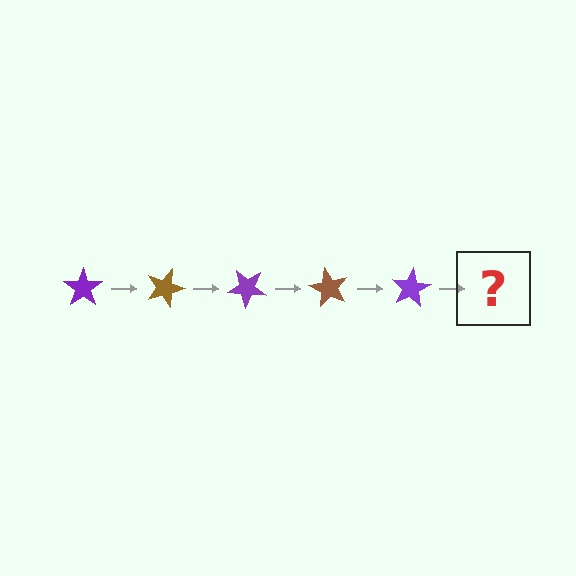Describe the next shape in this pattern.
It should be a brown star, rotated 100 degrees from the start.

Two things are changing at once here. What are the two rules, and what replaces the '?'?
The two rules are that it rotates 20 degrees each step and the color cycles through purple and brown. The '?' should be a brown star, rotated 100 degrees from the start.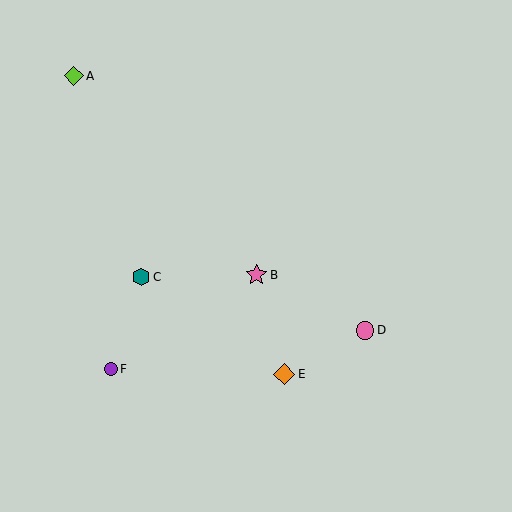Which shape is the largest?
The pink star (labeled B) is the largest.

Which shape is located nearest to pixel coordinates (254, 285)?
The pink star (labeled B) at (256, 275) is nearest to that location.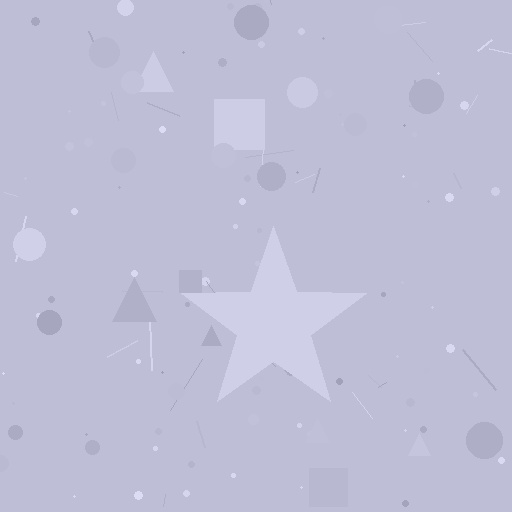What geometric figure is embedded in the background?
A star is embedded in the background.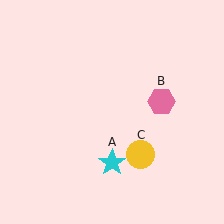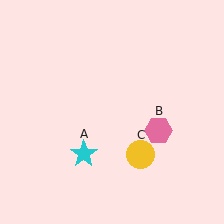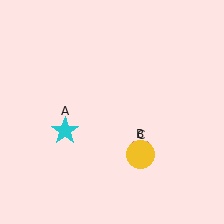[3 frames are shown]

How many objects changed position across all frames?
2 objects changed position: cyan star (object A), pink hexagon (object B).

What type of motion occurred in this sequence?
The cyan star (object A), pink hexagon (object B) rotated clockwise around the center of the scene.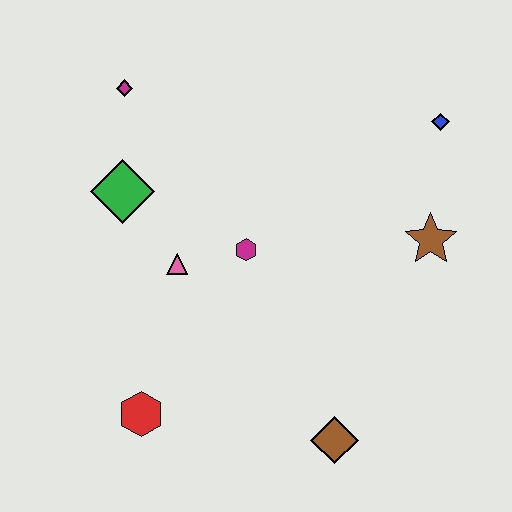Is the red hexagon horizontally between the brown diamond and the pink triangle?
No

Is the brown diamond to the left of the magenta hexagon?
No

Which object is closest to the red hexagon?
The pink triangle is closest to the red hexagon.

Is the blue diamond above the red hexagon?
Yes